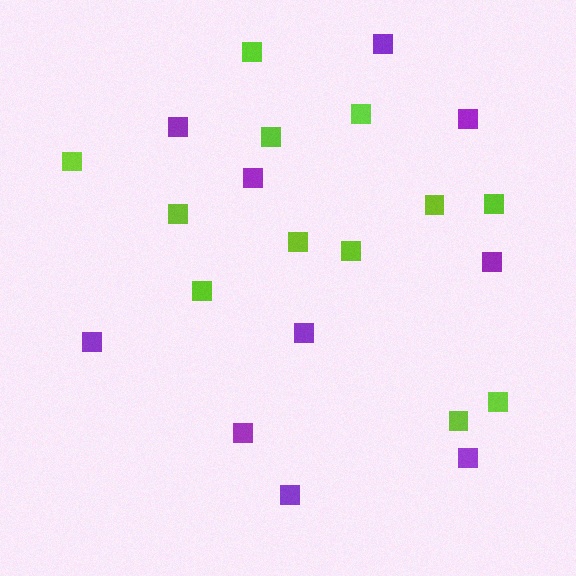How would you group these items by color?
There are 2 groups: one group of lime squares (12) and one group of purple squares (10).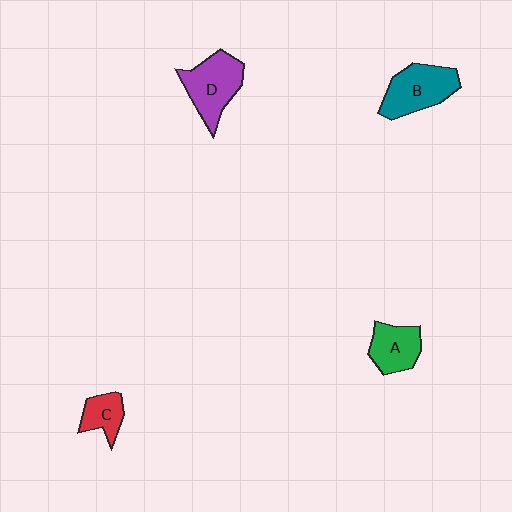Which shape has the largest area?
Shape D (purple).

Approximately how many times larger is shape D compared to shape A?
Approximately 1.4 times.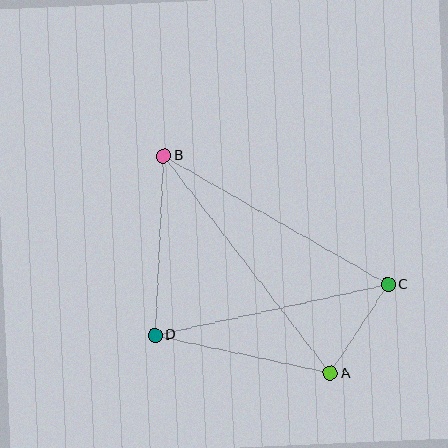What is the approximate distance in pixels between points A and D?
The distance between A and D is approximately 179 pixels.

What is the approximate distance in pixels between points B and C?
The distance between B and C is approximately 258 pixels.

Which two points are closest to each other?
Points A and C are closest to each other.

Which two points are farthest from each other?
Points A and B are farthest from each other.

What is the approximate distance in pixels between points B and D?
The distance between B and D is approximately 180 pixels.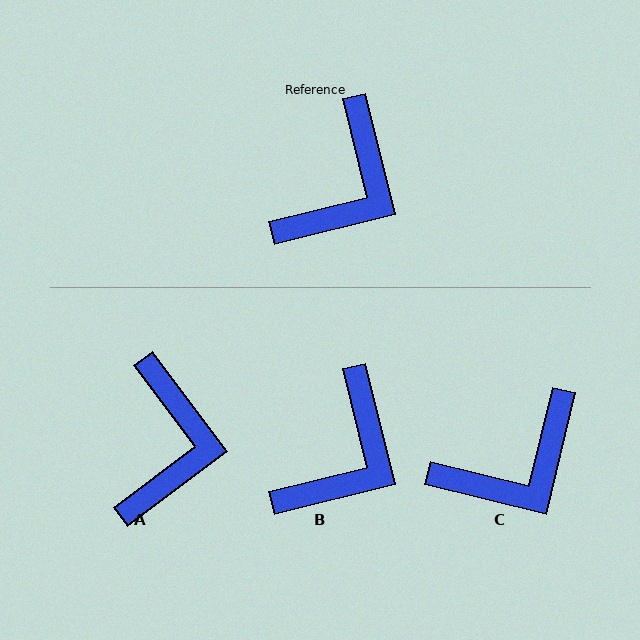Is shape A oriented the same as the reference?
No, it is off by about 23 degrees.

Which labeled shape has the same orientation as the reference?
B.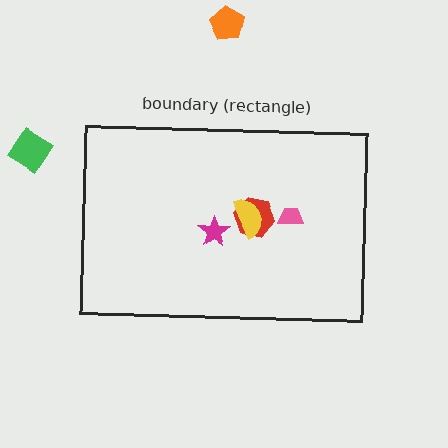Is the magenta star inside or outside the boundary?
Inside.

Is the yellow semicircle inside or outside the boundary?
Inside.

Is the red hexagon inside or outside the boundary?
Inside.